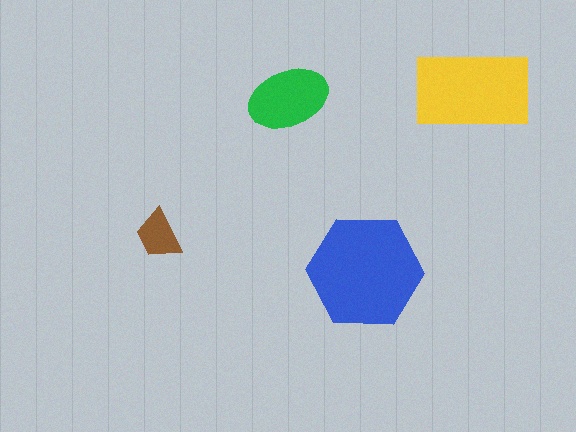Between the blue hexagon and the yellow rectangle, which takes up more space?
The blue hexagon.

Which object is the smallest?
The brown trapezoid.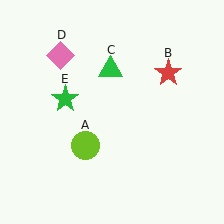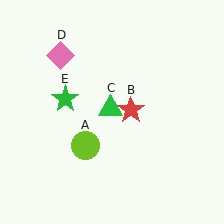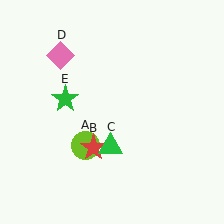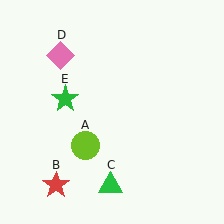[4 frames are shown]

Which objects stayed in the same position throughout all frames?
Lime circle (object A) and pink diamond (object D) and green star (object E) remained stationary.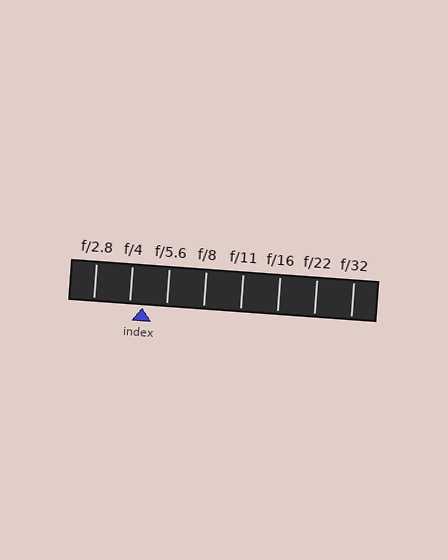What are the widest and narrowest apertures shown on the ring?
The widest aperture shown is f/2.8 and the narrowest is f/32.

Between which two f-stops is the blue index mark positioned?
The index mark is between f/4 and f/5.6.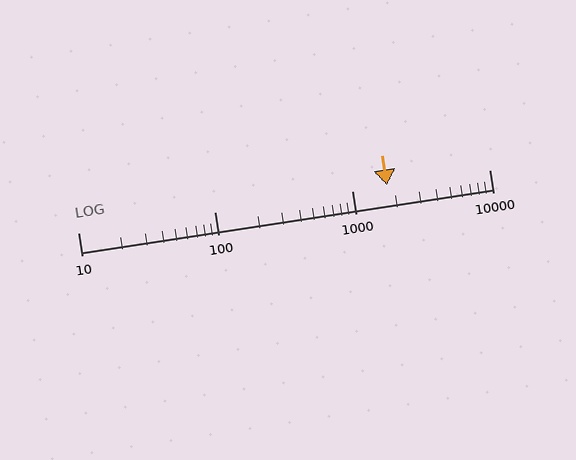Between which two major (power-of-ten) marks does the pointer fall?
The pointer is between 1000 and 10000.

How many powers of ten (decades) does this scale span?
The scale spans 3 decades, from 10 to 10000.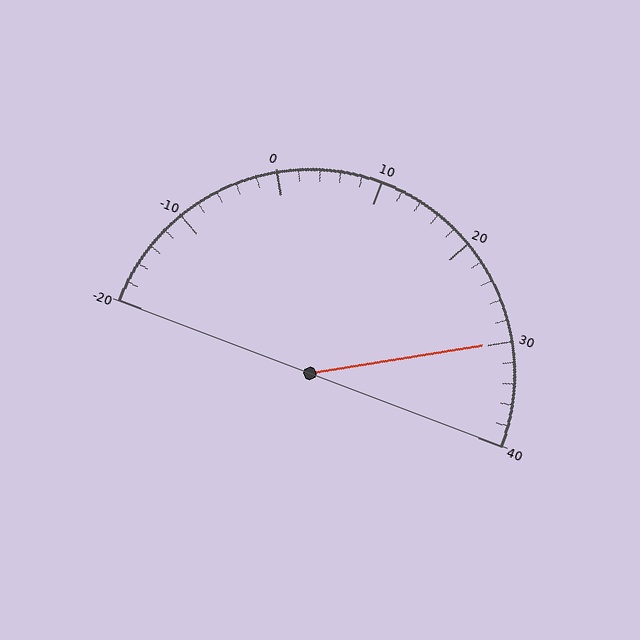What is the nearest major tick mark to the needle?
The nearest major tick mark is 30.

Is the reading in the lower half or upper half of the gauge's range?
The reading is in the upper half of the range (-20 to 40).